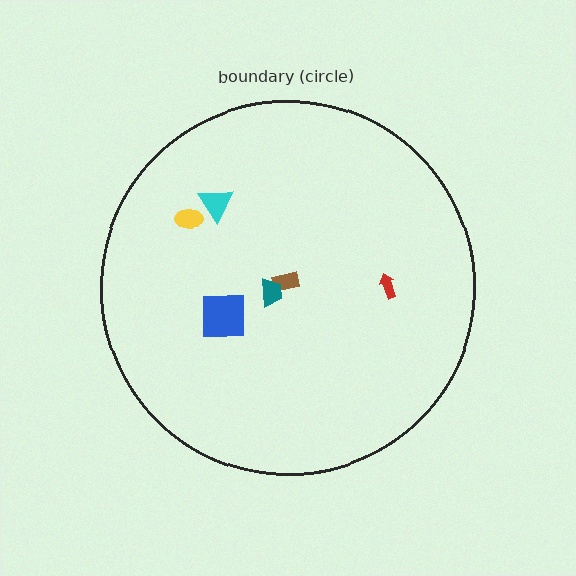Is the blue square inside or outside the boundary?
Inside.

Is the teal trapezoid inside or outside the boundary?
Inside.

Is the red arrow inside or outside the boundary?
Inside.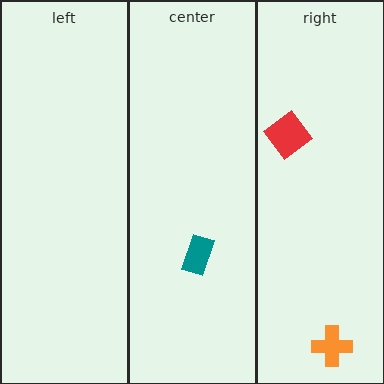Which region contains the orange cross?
The right region.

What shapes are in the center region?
The teal rectangle.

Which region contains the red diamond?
The right region.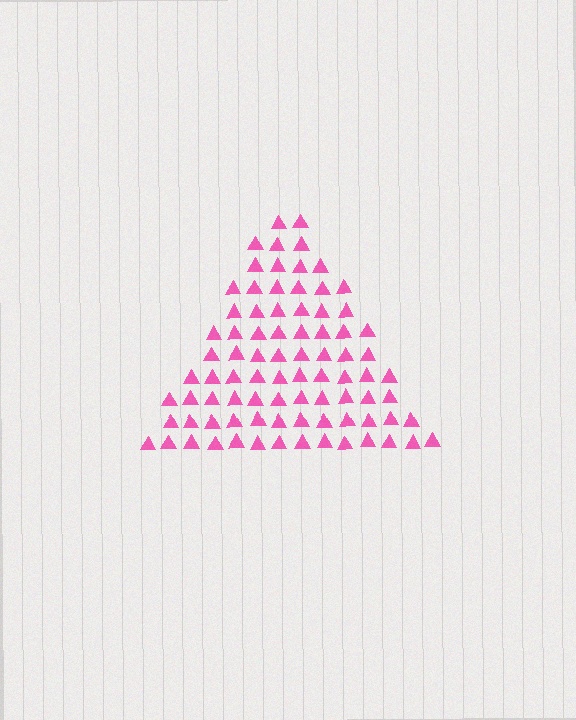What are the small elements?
The small elements are triangles.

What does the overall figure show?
The overall figure shows a triangle.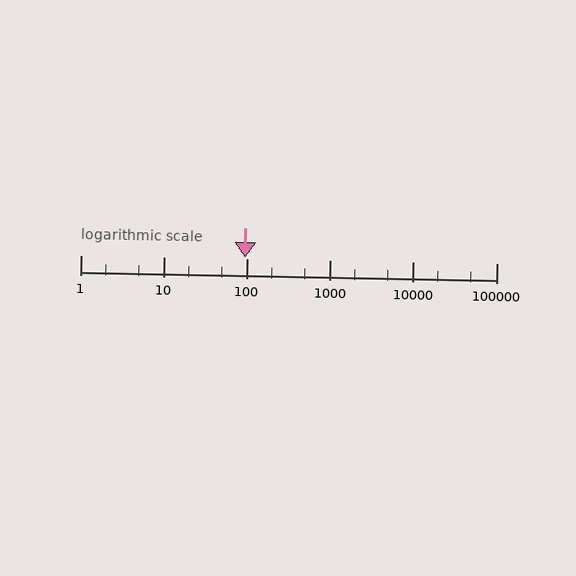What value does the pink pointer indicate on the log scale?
The pointer indicates approximately 94.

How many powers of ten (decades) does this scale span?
The scale spans 5 decades, from 1 to 100000.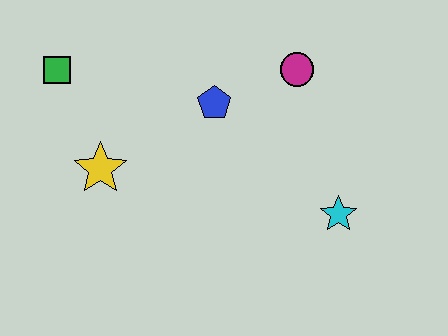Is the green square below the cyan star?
No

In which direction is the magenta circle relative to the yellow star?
The magenta circle is to the right of the yellow star.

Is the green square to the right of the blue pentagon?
No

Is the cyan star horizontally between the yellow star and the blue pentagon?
No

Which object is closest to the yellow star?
The green square is closest to the yellow star.